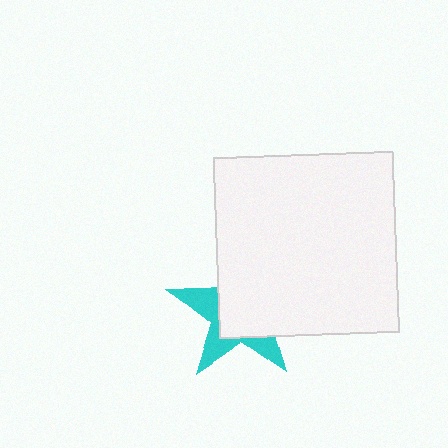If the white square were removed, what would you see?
You would see the complete cyan star.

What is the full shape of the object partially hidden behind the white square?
The partially hidden object is a cyan star.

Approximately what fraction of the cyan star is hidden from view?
Roughly 63% of the cyan star is hidden behind the white square.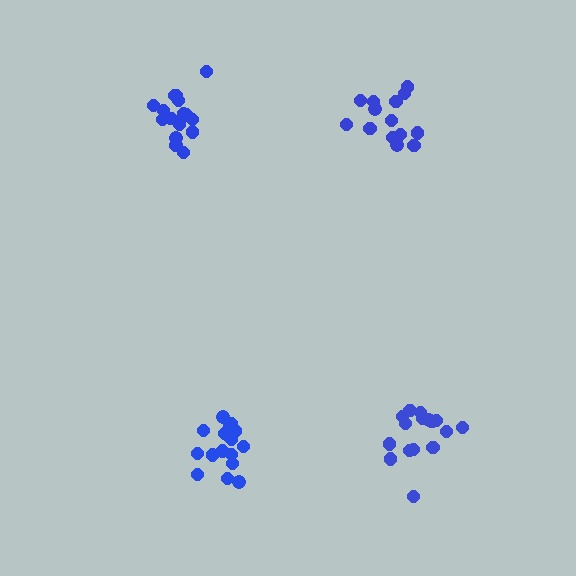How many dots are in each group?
Group 1: 14 dots, Group 2: 17 dots, Group 3: 16 dots, Group 4: 16 dots (63 total).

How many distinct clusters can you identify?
There are 4 distinct clusters.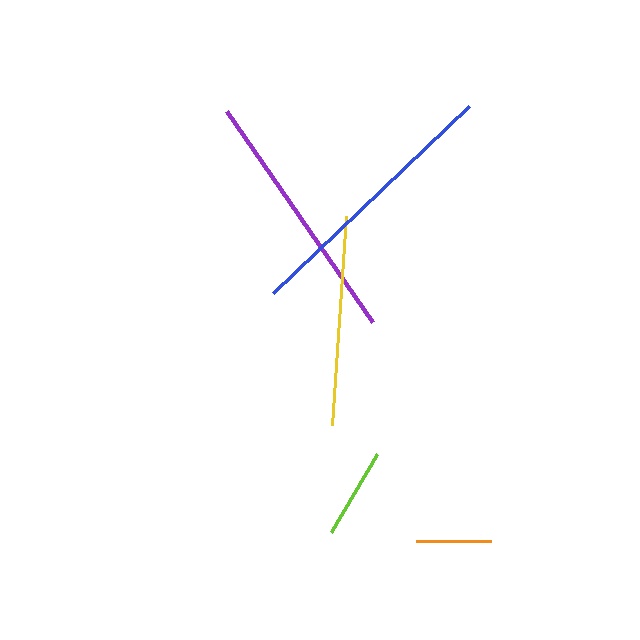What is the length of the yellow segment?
The yellow segment is approximately 209 pixels long.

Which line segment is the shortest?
The orange line is the shortest at approximately 75 pixels.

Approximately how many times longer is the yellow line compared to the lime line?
The yellow line is approximately 2.3 times the length of the lime line.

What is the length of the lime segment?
The lime segment is approximately 91 pixels long.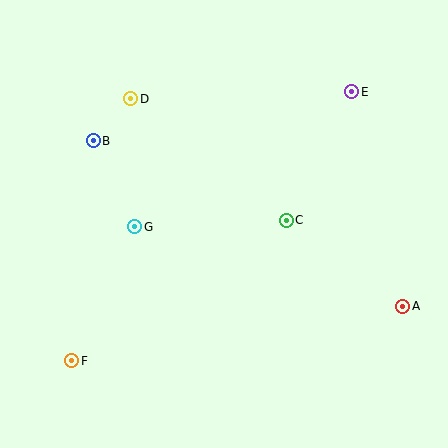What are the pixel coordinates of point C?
Point C is at (286, 221).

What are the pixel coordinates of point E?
Point E is at (352, 92).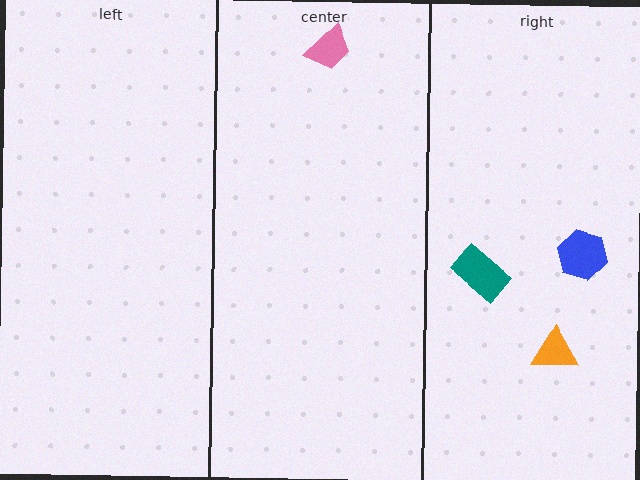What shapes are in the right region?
The blue hexagon, the teal rectangle, the orange triangle.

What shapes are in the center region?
The pink trapezoid.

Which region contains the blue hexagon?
The right region.